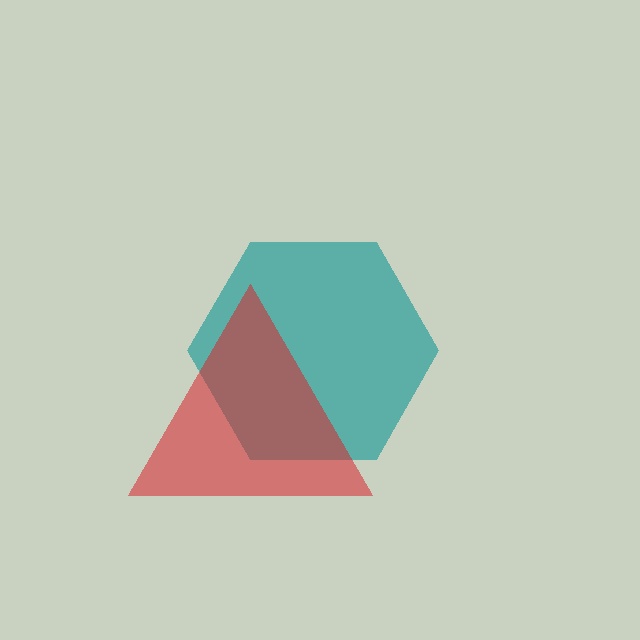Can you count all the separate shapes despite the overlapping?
Yes, there are 2 separate shapes.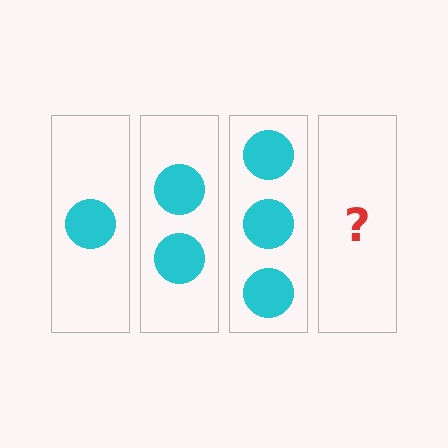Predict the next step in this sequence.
The next step is 4 circles.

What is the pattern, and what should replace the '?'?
The pattern is that each step adds one more circle. The '?' should be 4 circles.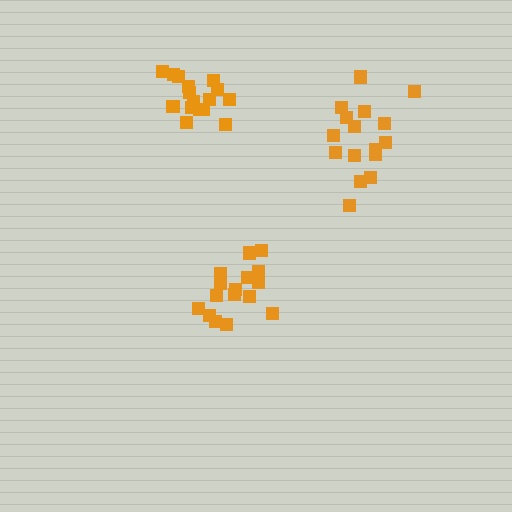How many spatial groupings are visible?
There are 3 spatial groupings.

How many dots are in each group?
Group 1: 16 dots, Group 2: 16 dots, Group 3: 17 dots (49 total).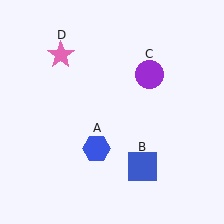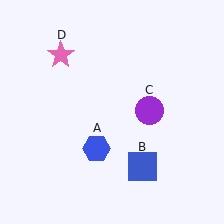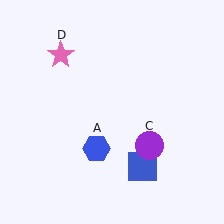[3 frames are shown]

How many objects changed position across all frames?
1 object changed position: purple circle (object C).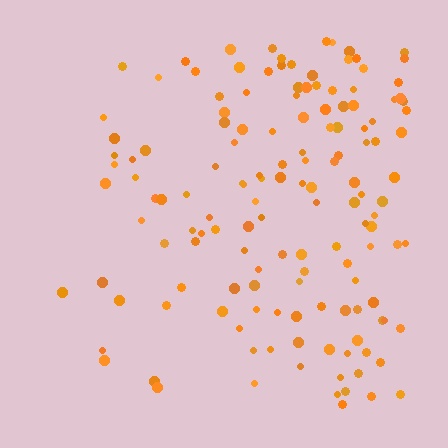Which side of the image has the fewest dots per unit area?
The left.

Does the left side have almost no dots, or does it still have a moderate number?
Still a moderate number, just noticeably fewer than the right.